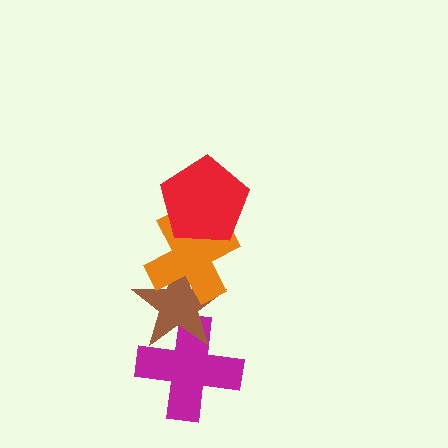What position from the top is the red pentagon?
The red pentagon is 1st from the top.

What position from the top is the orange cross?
The orange cross is 2nd from the top.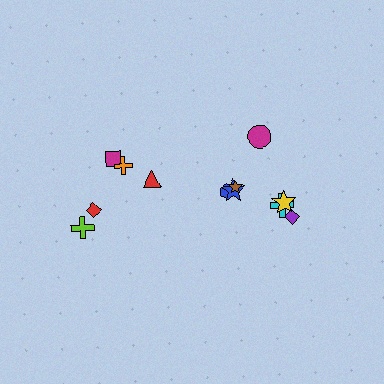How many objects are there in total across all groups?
There are 12 objects.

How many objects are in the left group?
There are 5 objects.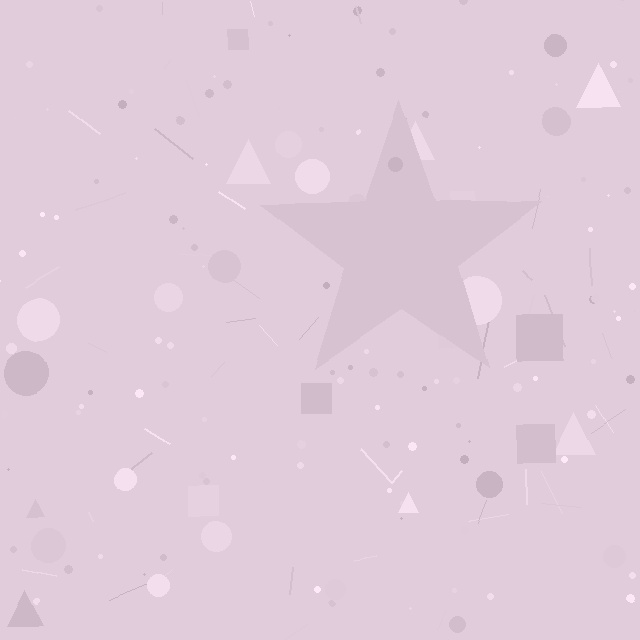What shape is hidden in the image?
A star is hidden in the image.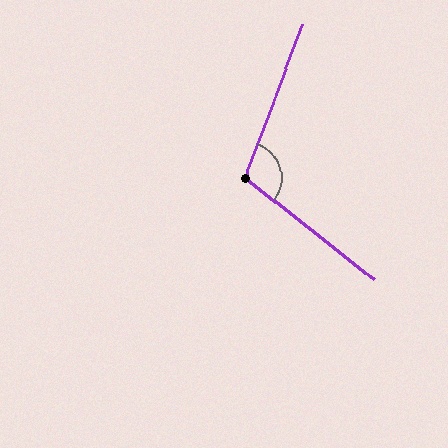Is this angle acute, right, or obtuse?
It is obtuse.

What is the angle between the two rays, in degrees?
Approximately 108 degrees.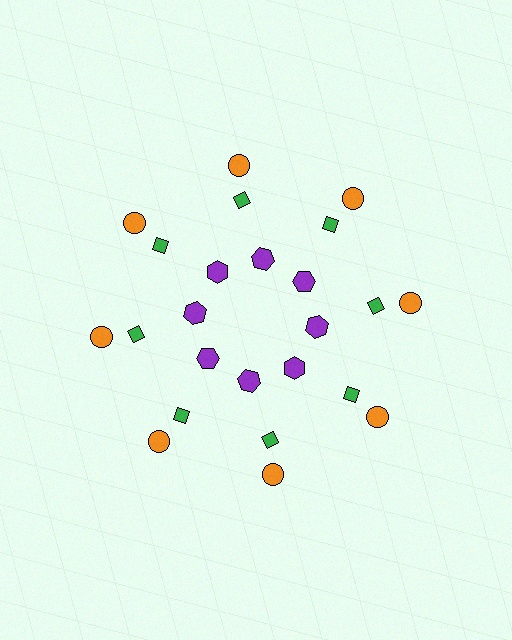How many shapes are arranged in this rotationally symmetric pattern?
There are 24 shapes, arranged in 8 groups of 3.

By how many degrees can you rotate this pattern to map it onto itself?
The pattern maps onto itself every 45 degrees of rotation.